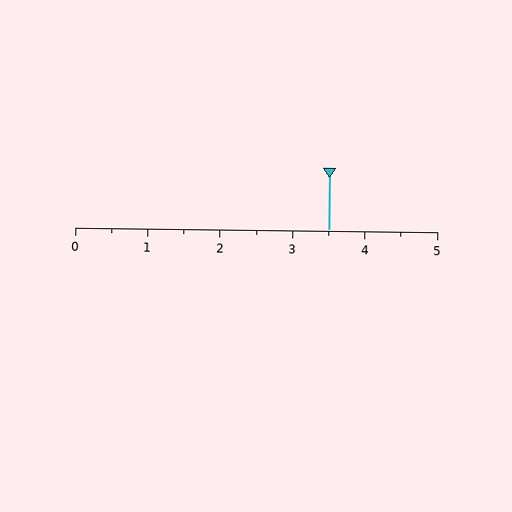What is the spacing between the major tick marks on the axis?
The major ticks are spaced 1 apart.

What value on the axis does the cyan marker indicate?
The marker indicates approximately 3.5.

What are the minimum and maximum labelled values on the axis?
The axis runs from 0 to 5.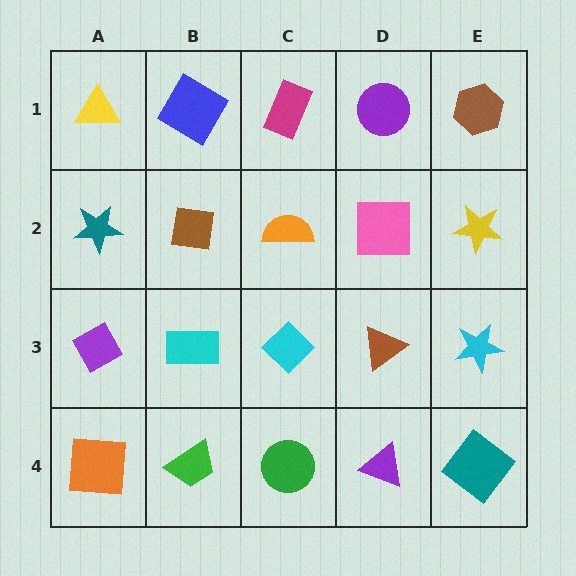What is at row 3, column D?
A brown triangle.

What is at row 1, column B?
A blue diamond.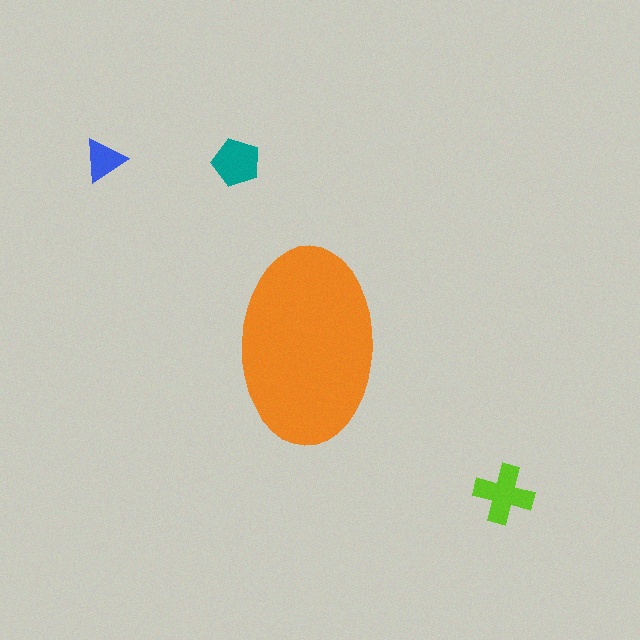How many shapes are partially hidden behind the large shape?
0 shapes are partially hidden.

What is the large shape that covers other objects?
An orange ellipse.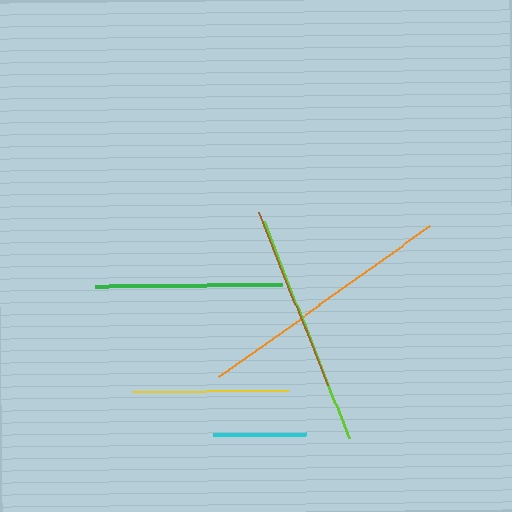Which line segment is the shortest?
The cyan line is the shortest at approximately 93 pixels.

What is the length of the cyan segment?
The cyan segment is approximately 93 pixels long.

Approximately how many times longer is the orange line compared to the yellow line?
The orange line is approximately 1.7 times the length of the yellow line.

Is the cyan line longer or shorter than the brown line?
The brown line is longer than the cyan line.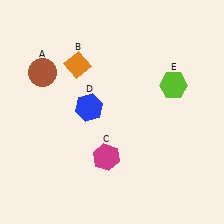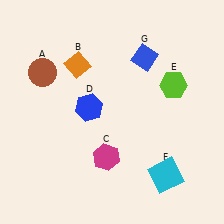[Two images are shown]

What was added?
A cyan square (F), a blue diamond (G) were added in Image 2.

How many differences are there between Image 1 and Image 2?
There are 2 differences between the two images.